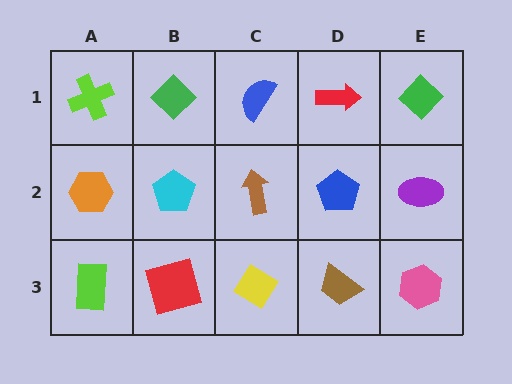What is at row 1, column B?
A green diamond.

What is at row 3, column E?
A pink hexagon.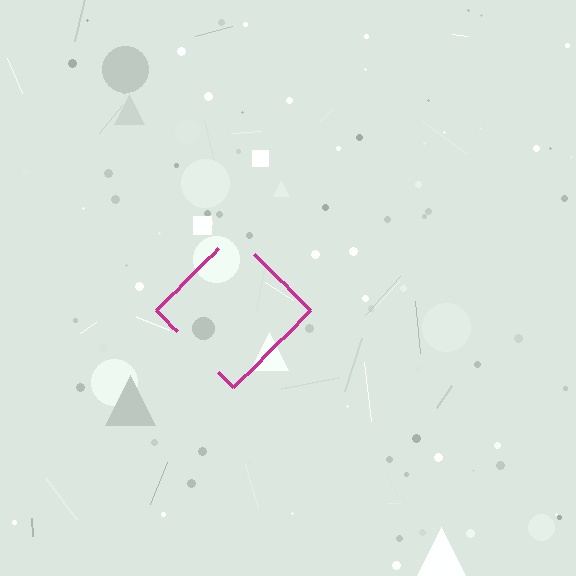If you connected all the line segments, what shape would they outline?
They would outline a diamond.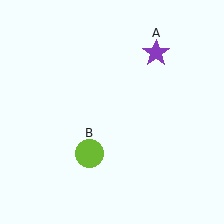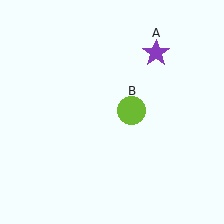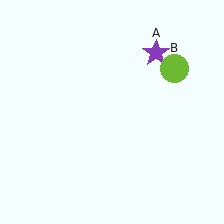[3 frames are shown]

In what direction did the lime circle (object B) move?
The lime circle (object B) moved up and to the right.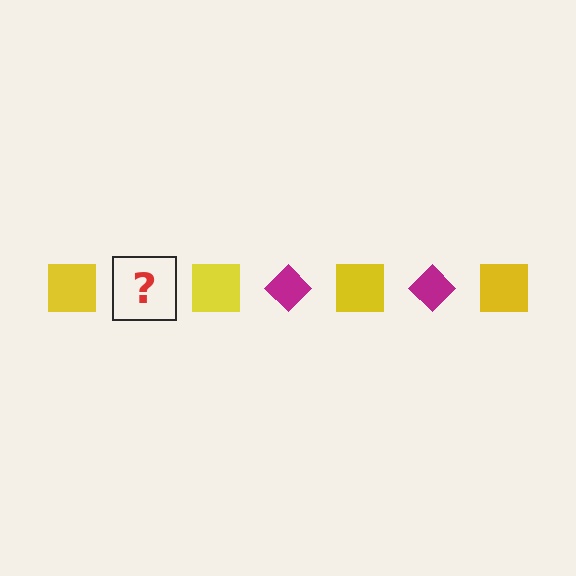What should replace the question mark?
The question mark should be replaced with a magenta diamond.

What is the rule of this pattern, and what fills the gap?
The rule is that the pattern alternates between yellow square and magenta diamond. The gap should be filled with a magenta diamond.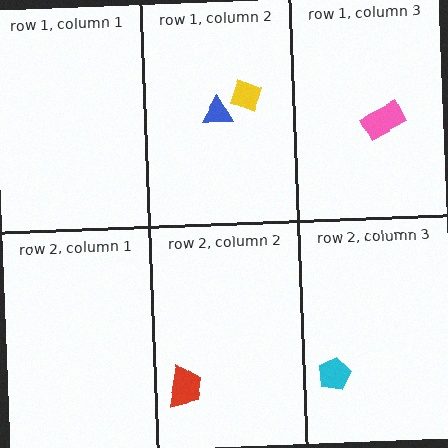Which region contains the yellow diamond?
The row 1, column 2 region.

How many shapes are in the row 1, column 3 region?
1.